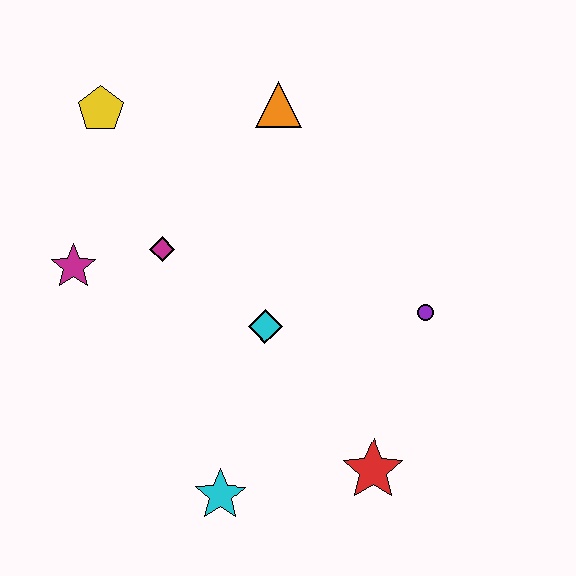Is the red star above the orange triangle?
No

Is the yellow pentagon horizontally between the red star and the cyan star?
No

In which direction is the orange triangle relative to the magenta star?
The orange triangle is to the right of the magenta star.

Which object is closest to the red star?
The cyan star is closest to the red star.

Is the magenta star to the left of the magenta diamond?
Yes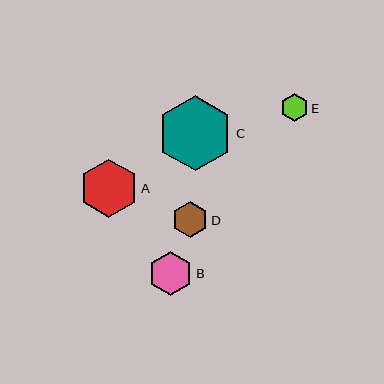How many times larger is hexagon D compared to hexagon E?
Hexagon D is approximately 1.3 times the size of hexagon E.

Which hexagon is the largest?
Hexagon C is the largest with a size of approximately 75 pixels.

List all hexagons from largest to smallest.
From largest to smallest: C, A, B, D, E.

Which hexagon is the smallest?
Hexagon E is the smallest with a size of approximately 28 pixels.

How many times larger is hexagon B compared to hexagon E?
Hexagon B is approximately 1.6 times the size of hexagon E.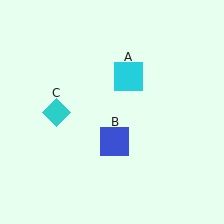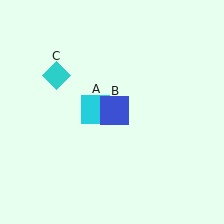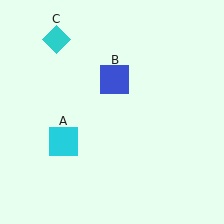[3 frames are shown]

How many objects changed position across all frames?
3 objects changed position: cyan square (object A), blue square (object B), cyan diamond (object C).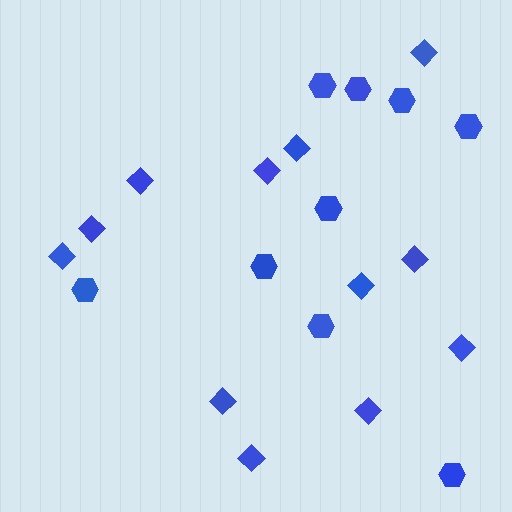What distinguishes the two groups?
There are 2 groups: one group of hexagons (9) and one group of diamonds (12).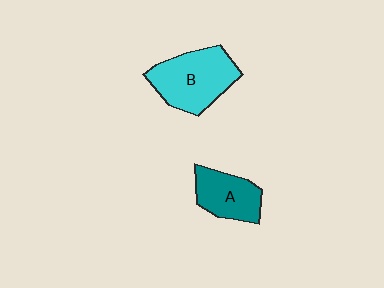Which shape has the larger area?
Shape B (cyan).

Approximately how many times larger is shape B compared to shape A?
Approximately 1.5 times.